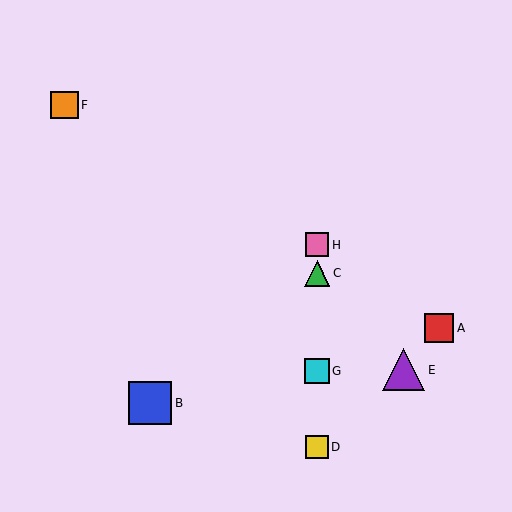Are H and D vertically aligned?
Yes, both are at x≈317.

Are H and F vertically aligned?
No, H is at x≈317 and F is at x≈64.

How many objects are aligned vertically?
4 objects (C, D, G, H) are aligned vertically.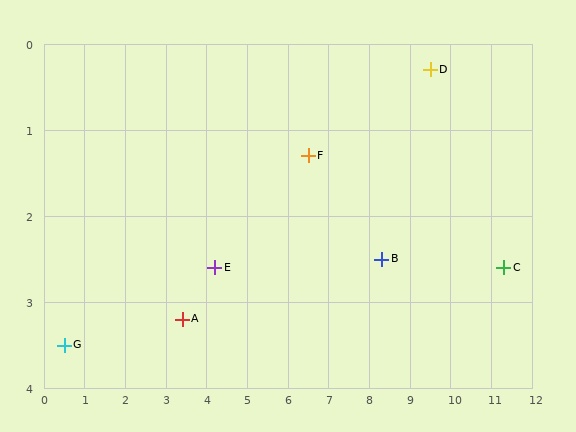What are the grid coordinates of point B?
Point B is at approximately (8.3, 2.5).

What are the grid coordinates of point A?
Point A is at approximately (3.4, 3.2).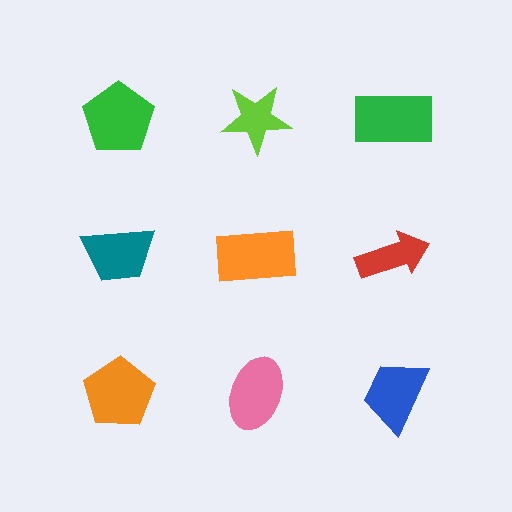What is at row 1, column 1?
A green pentagon.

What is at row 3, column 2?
A pink ellipse.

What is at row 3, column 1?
An orange pentagon.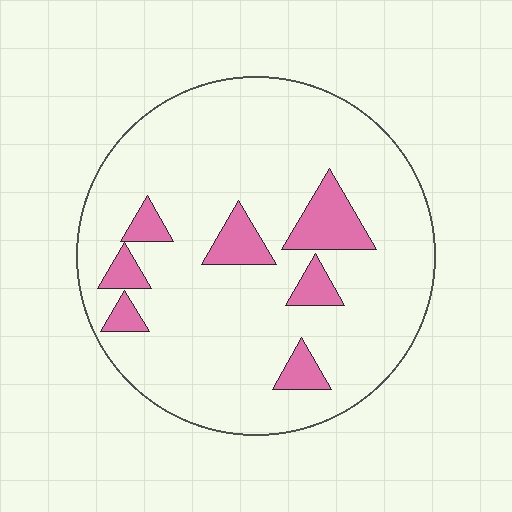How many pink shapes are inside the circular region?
7.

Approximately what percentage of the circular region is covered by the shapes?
Approximately 15%.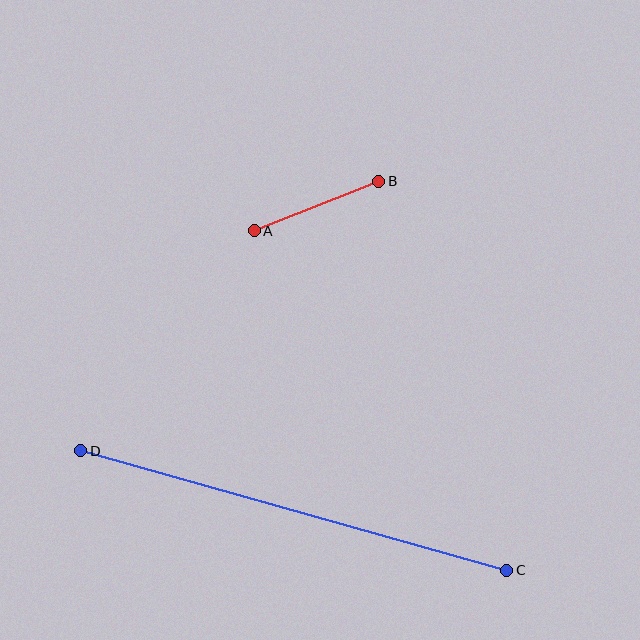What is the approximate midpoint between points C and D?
The midpoint is at approximately (294, 510) pixels.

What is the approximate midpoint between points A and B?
The midpoint is at approximately (316, 206) pixels.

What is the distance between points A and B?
The distance is approximately 134 pixels.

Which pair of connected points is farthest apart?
Points C and D are farthest apart.